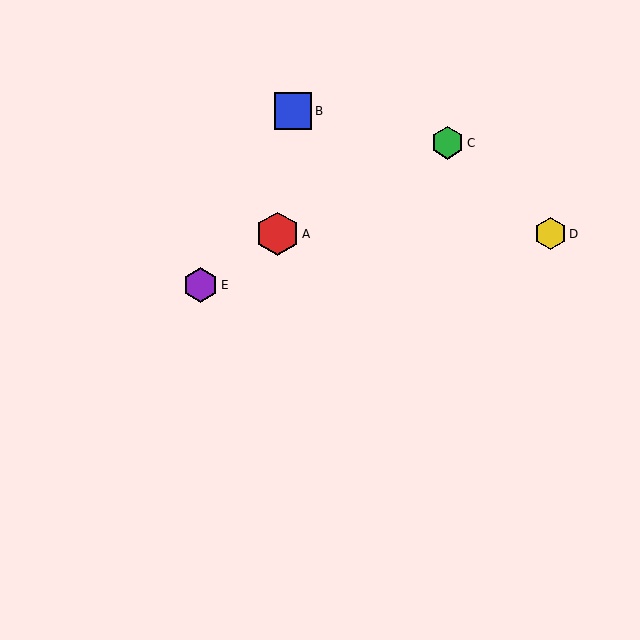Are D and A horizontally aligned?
Yes, both are at y≈234.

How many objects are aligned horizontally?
2 objects (A, D) are aligned horizontally.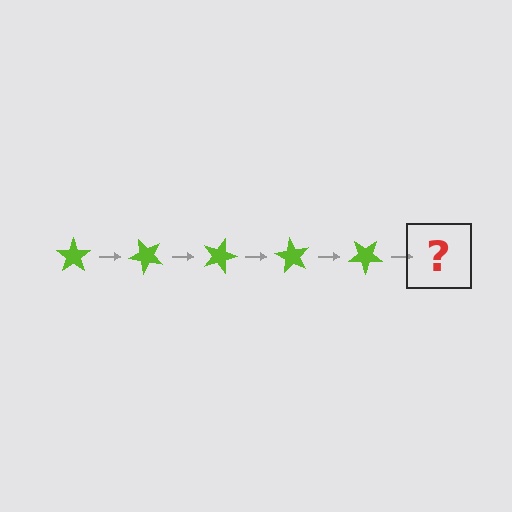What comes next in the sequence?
The next element should be a lime star rotated 225 degrees.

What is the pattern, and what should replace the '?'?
The pattern is that the star rotates 45 degrees each step. The '?' should be a lime star rotated 225 degrees.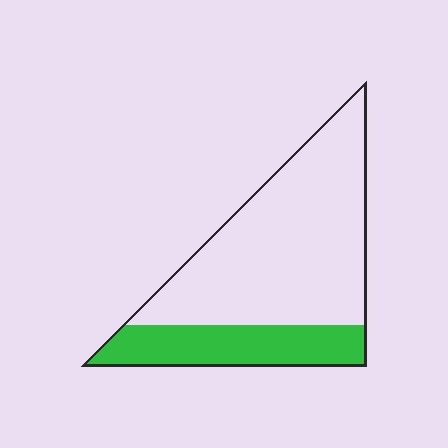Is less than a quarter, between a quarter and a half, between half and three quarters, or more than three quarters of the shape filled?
Between a quarter and a half.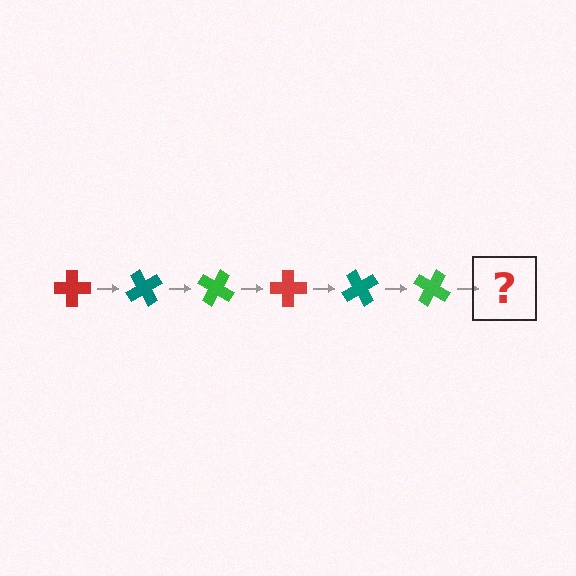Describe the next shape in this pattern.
It should be a red cross, rotated 360 degrees from the start.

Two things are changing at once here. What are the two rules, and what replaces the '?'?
The two rules are that it rotates 60 degrees each step and the color cycles through red, teal, and green. The '?' should be a red cross, rotated 360 degrees from the start.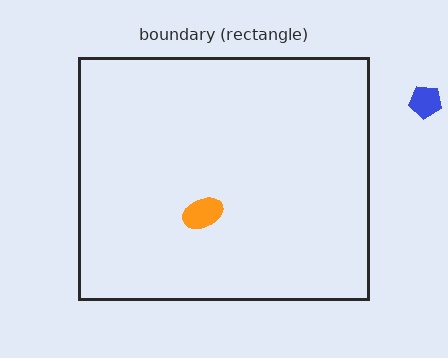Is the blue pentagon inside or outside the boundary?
Outside.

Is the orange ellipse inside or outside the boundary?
Inside.